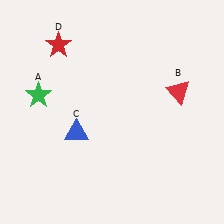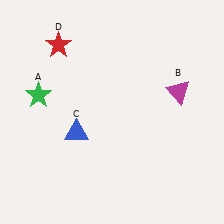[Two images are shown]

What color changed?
The triangle (B) changed from red in Image 1 to magenta in Image 2.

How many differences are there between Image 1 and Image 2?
There is 1 difference between the two images.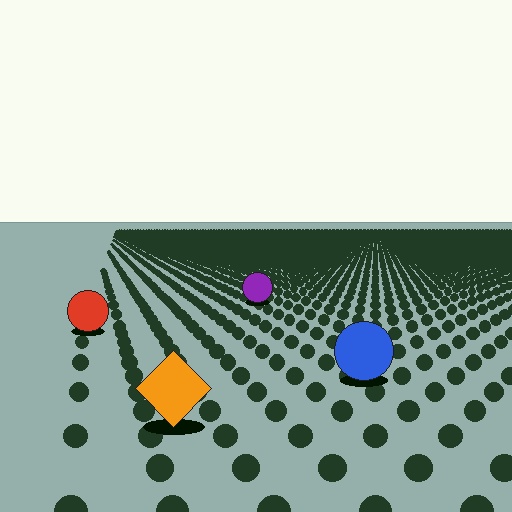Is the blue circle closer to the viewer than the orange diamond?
No. The orange diamond is closer — you can tell from the texture gradient: the ground texture is coarser near it.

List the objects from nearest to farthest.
From nearest to farthest: the orange diamond, the blue circle, the red circle, the purple circle.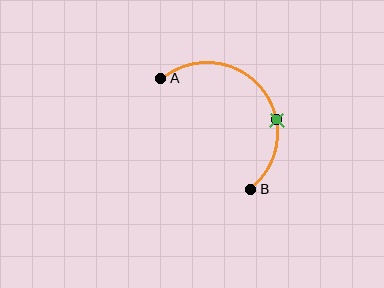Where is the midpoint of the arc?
The arc midpoint is the point on the curve farthest from the straight line joining A and B. It sits above and to the right of that line.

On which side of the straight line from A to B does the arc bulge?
The arc bulges above and to the right of the straight line connecting A and B.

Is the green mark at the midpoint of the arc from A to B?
No. The green mark lies on the arc but is closer to endpoint B. The arc midpoint would be at the point on the curve equidistant along the arc from both A and B.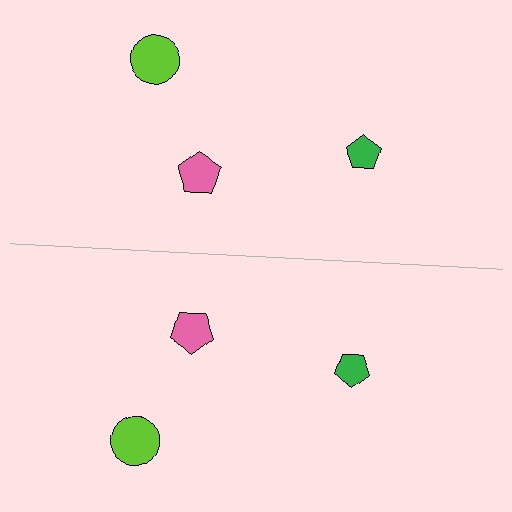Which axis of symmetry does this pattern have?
The pattern has a horizontal axis of symmetry running through the center of the image.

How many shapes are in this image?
There are 6 shapes in this image.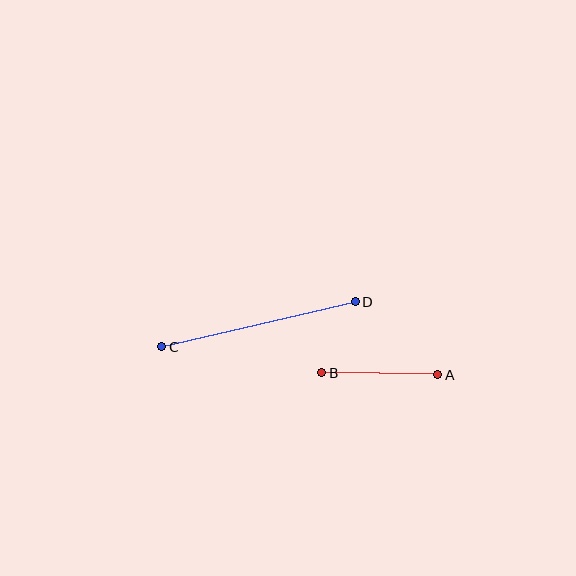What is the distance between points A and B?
The distance is approximately 116 pixels.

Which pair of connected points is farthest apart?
Points C and D are farthest apart.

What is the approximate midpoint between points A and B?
The midpoint is at approximately (380, 374) pixels.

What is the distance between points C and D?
The distance is approximately 199 pixels.